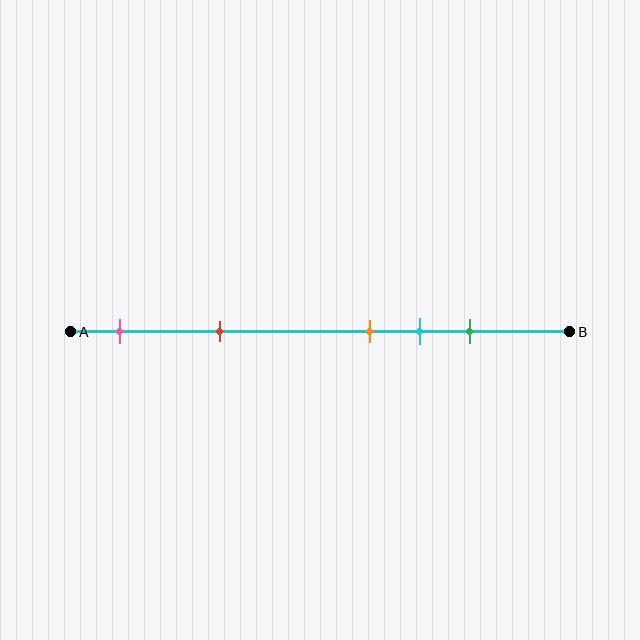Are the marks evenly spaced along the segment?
No, the marks are not evenly spaced.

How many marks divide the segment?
There are 5 marks dividing the segment.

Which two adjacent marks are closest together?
The orange and cyan marks are the closest adjacent pair.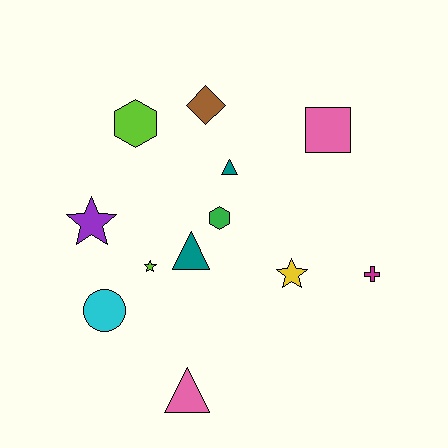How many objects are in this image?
There are 12 objects.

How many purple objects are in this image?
There is 1 purple object.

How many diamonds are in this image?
There is 1 diamond.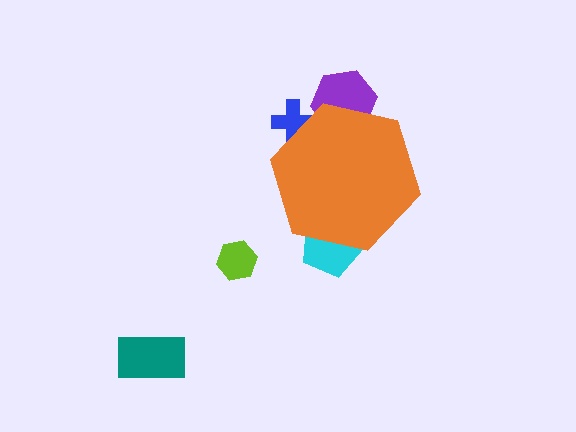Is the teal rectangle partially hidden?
No, the teal rectangle is fully visible.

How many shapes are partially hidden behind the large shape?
3 shapes are partially hidden.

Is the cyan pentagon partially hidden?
Yes, the cyan pentagon is partially hidden behind the orange hexagon.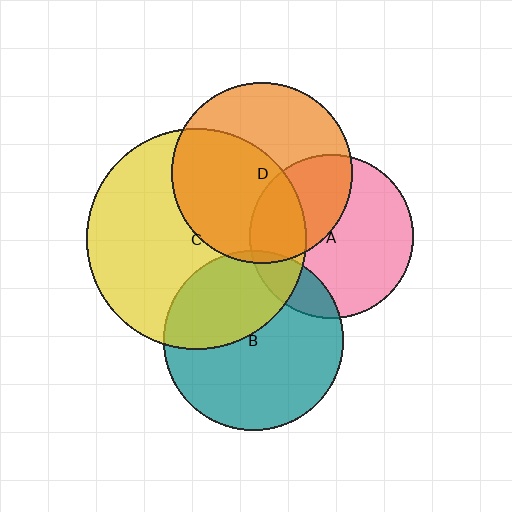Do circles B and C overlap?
Yes.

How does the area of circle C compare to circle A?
Approximately 1.8 times.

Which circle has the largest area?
Circle C (yellow).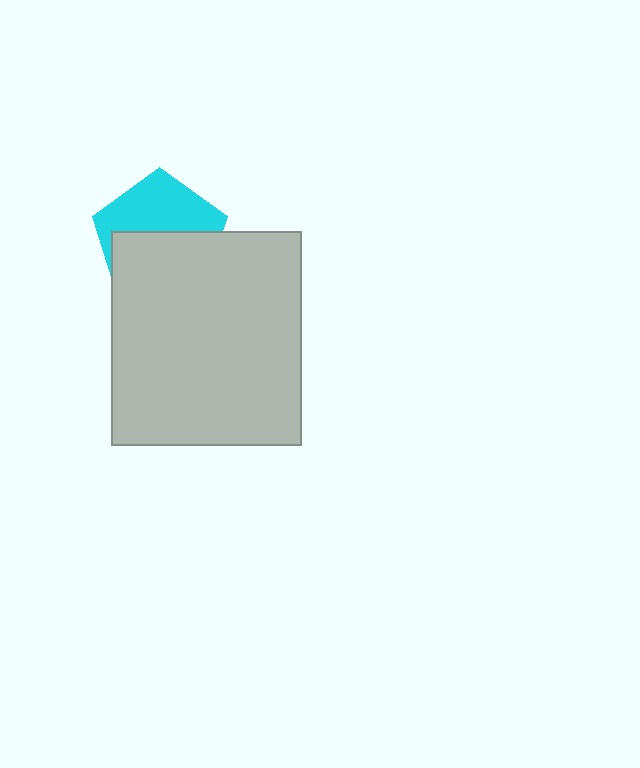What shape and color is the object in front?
The object in front is a light gray rectangle.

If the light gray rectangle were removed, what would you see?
You would see the complete cyan pentagon.